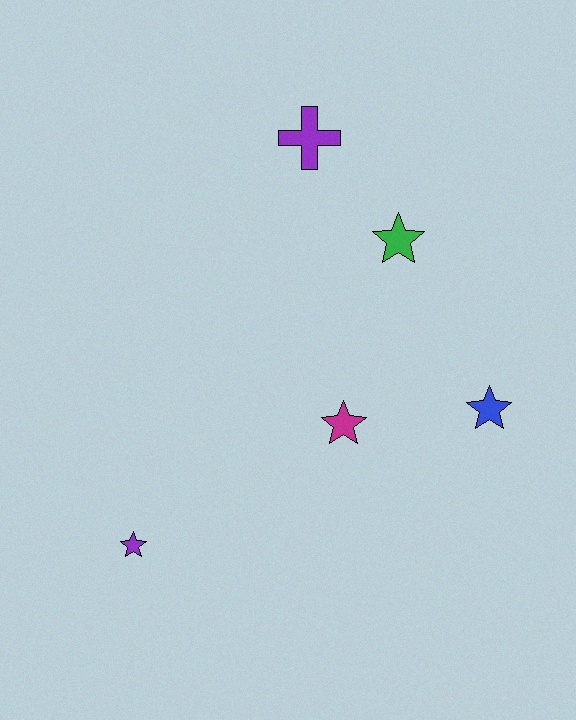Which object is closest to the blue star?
The magenta star is closest to the blue star.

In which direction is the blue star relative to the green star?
The blue star is below the green star.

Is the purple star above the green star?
No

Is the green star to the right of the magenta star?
Yes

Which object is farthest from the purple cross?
The purple star is farthest from the purple cross.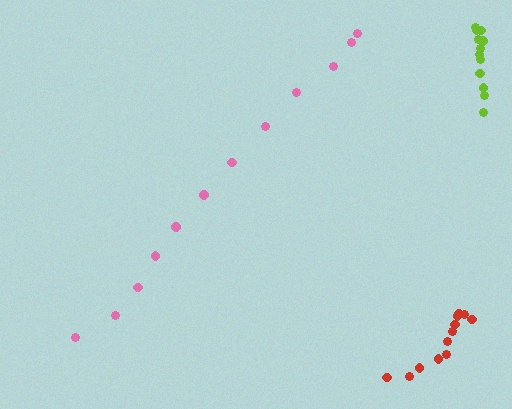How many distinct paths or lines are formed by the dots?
There are 3 distinct paths.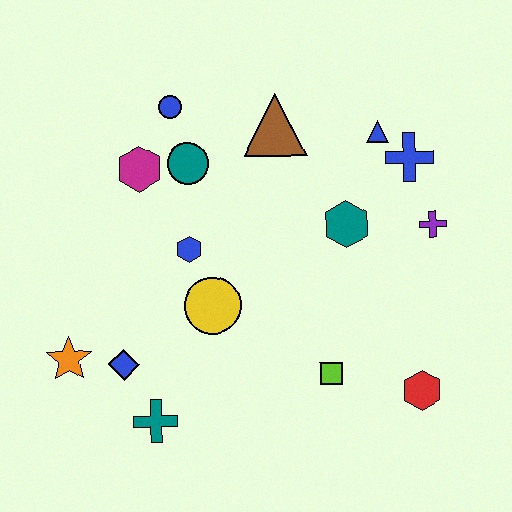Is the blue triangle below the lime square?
No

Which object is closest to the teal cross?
The blue diamond is closest to the teal cross.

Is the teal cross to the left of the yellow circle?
Yes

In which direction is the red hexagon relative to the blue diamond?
The red hexagon is to the right of the blue diamond.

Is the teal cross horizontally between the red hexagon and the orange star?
Yes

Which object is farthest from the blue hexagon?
The red hexagon is farthest from the blue hexagon.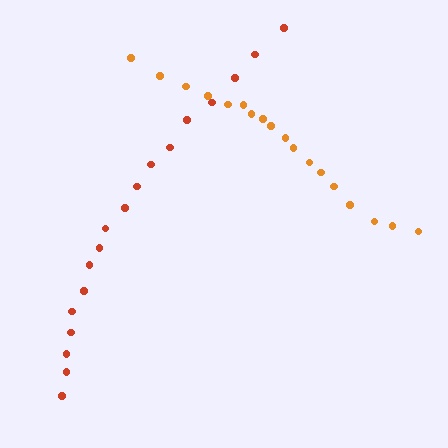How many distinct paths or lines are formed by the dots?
There are 2 distinct paths.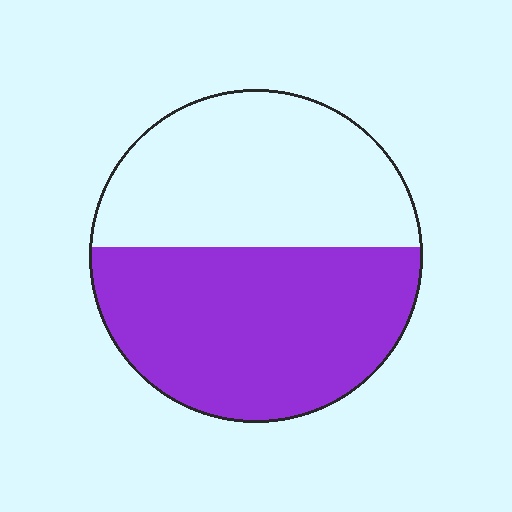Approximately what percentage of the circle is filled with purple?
Approximately 55%.